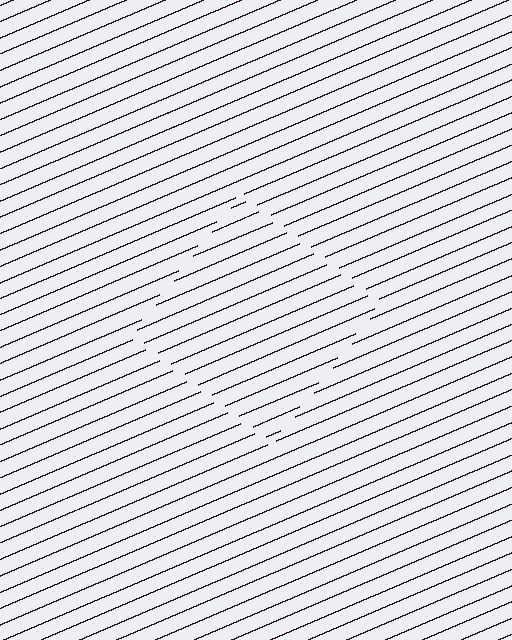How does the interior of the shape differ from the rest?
The interior of the shape contains the same grating, shifted by half a period — the contour is defined by the phase discontinuity where line-ends from the inner and outer gratings abut.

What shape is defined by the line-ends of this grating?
An illusory square. The interior of the shape contains the same grating, shifted by half a period — the contour is defined by the phase discontinuity where line-ends from the inner and outer gratings abut.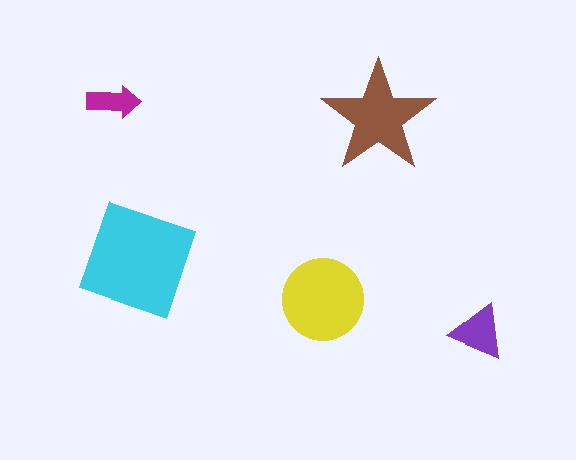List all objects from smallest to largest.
The magenta arrow, the purple triangle, the brown star, the yellow circle, the cyan diamond.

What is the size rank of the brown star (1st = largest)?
3rd.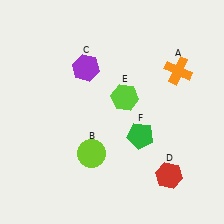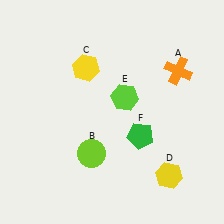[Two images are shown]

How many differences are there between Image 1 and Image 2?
There are 2 differences between the two images.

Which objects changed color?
C changed from purple to yellow. D changed from red to yellow.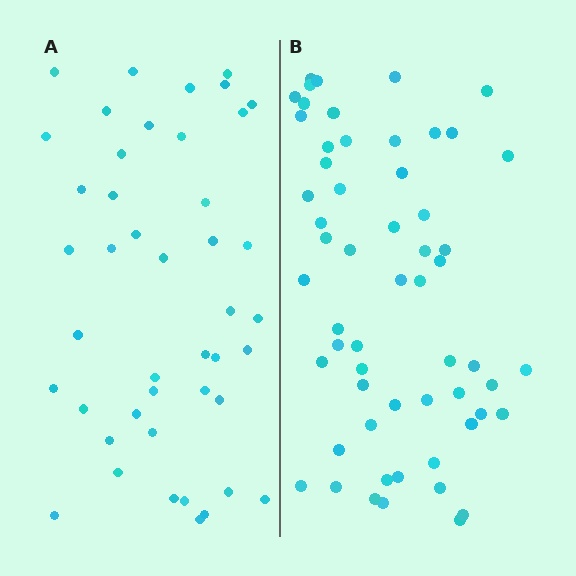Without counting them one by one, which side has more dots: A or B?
Region B (the right region) has more dots.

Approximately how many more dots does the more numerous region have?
Region B has approximately 15 more dots than region A.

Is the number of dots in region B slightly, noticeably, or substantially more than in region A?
Region B has noticeably more, but not dramatically so. The ratio is roughly 1.3 to 1.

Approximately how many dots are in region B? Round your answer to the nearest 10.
About 60 dots. (The exact count is 58, which rounds to 60.)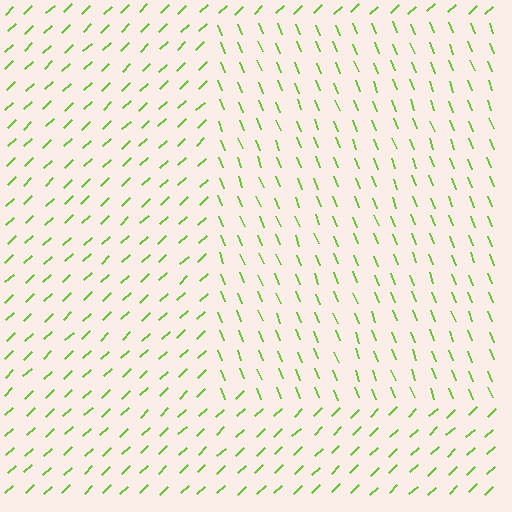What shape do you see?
I see a rectangle.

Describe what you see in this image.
The image is filled with small lime line segments. A rectangle region in the image has lines oriented differently from the surrounding lines, creating a visible texture boundary.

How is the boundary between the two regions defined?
The boundary is defined purely by a change in line orientation (approximately 68 degrees difference). All lines are the same color and thickness.